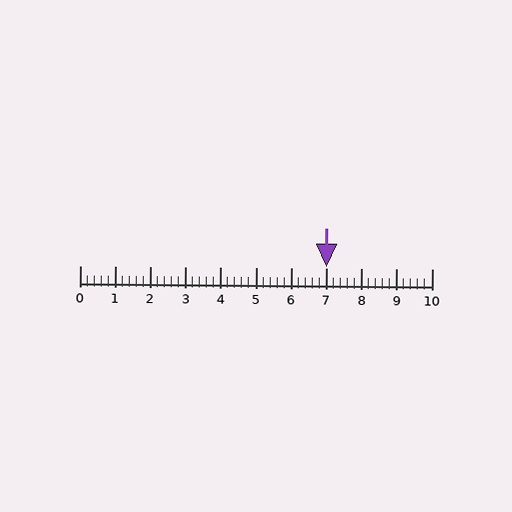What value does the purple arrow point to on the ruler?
The purple arrow points to approximately 7.0.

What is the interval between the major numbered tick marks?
The major tick marks are spaced 1 units apart.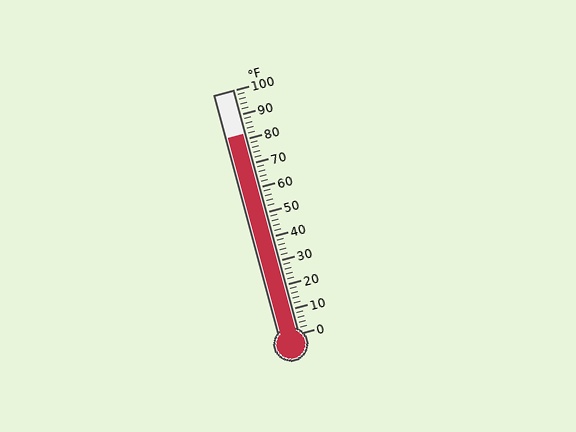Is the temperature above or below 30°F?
The temperature is above 30°F.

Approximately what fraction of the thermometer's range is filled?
The thermometer is filled to approximately 80% of its range.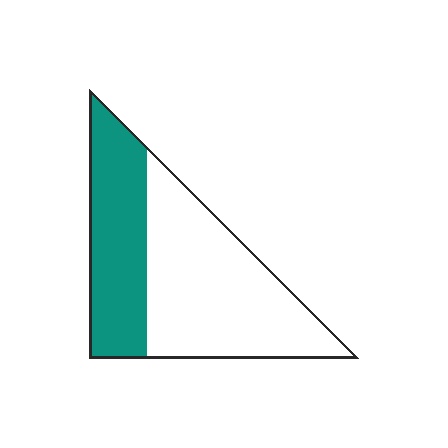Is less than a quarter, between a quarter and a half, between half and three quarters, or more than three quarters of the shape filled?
Between a quarter and a half.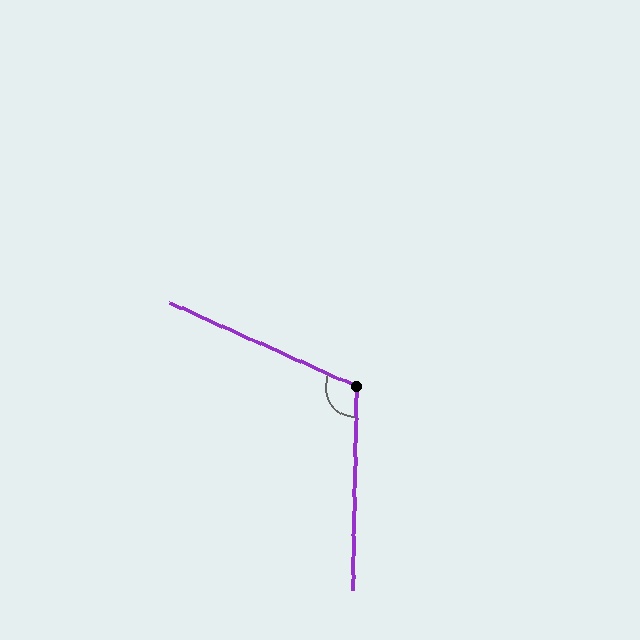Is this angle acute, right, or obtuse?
It is obtuse.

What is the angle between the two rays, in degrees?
Approximately 113 degrees.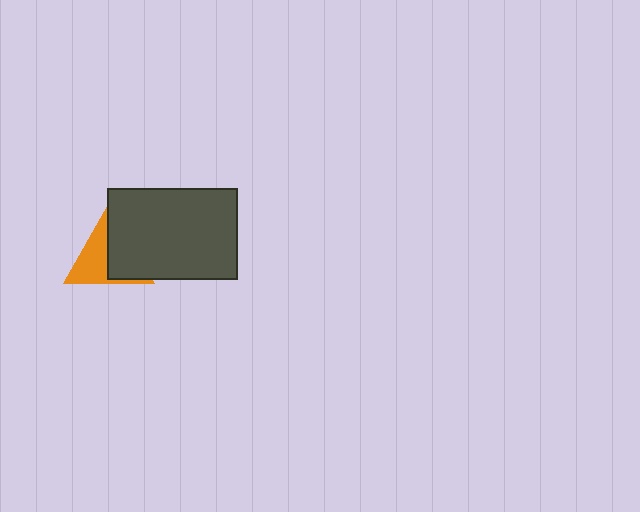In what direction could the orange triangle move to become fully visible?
The orange triangle could move left. That would shift it out from behind the dark gray rectangle entirely.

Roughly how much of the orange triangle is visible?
About half of it is visible (roughly 52%).